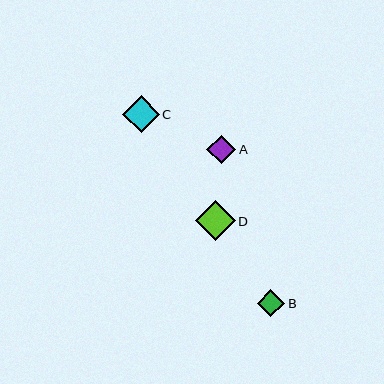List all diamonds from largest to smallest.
From largest to smallest: D, C, A, B.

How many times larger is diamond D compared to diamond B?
Diamond D is approximately 1.5 times the size of diamond B.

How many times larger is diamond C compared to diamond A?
Diamond C is approximately 1.3 times the size of diamond A.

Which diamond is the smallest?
Diamond B is the smallest with a size of approximately 27 pixels.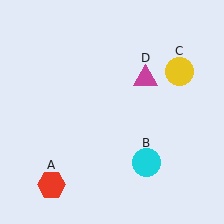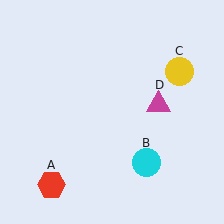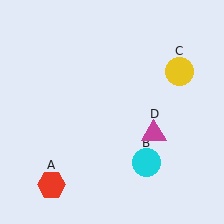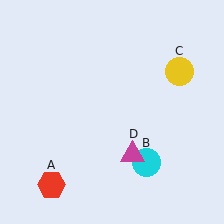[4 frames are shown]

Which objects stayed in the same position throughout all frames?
Red hexagon (object A) and cyan circle (object B) and yellow circle (object C) remained stationary.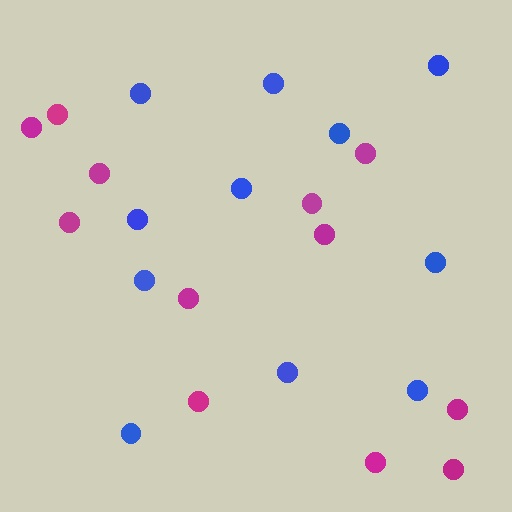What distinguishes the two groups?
There are 2 groups: one group of blue circles (11) and one group of magenta circles (12).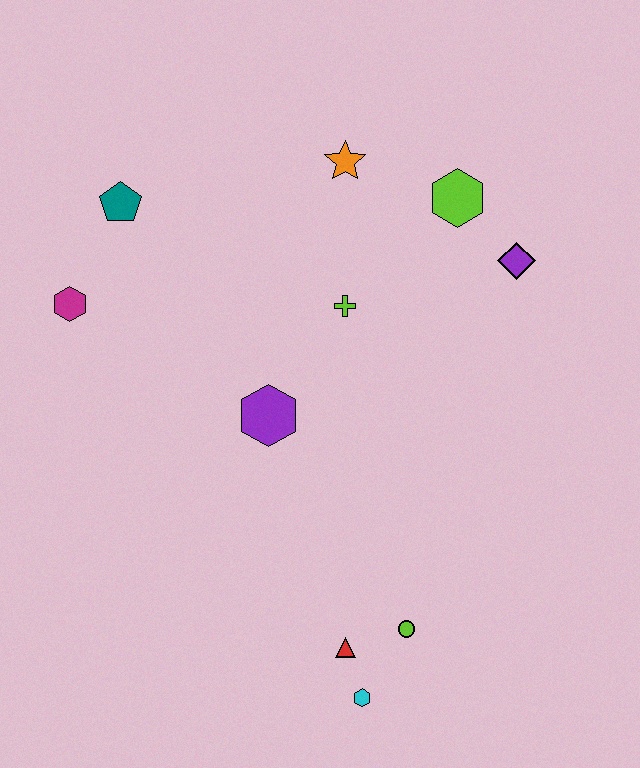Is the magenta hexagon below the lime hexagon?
Yes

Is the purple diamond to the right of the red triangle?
Yes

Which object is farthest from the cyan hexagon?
The teal pentagon is farthest from the cyan hexagon.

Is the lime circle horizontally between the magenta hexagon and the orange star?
No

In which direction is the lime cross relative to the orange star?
The lime cross is below the orange star.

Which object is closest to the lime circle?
The red triangle is closest to the lime circle.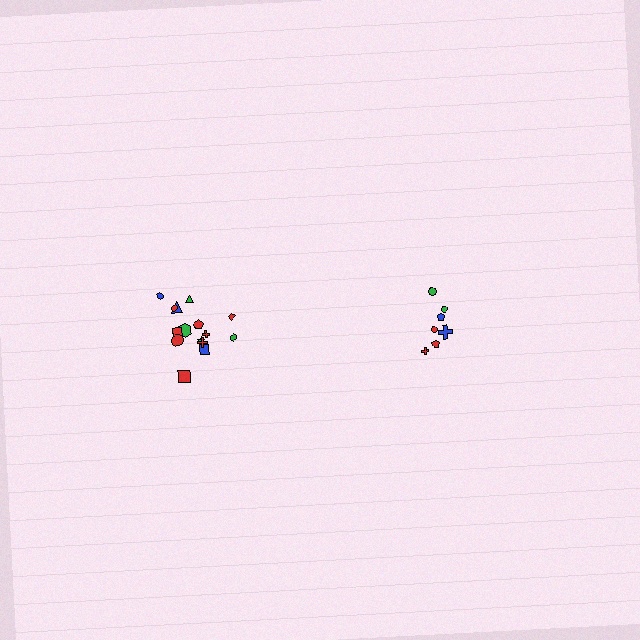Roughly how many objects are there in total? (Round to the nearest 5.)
Roughly 20 objects in total.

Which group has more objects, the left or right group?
The left group.